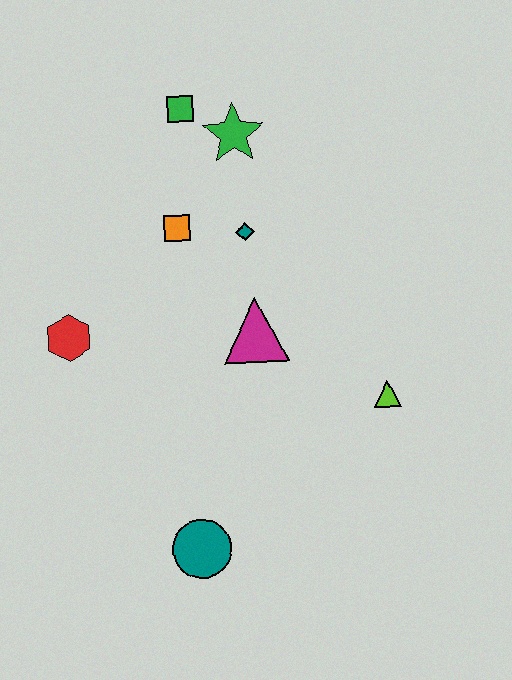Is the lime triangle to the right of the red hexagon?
Yes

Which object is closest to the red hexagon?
The orange square is closest to the red hexagon.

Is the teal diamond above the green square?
No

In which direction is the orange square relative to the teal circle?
The orange square is above the teal circle.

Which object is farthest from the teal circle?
The green square is farthest from the teal circle.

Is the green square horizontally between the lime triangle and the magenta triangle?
No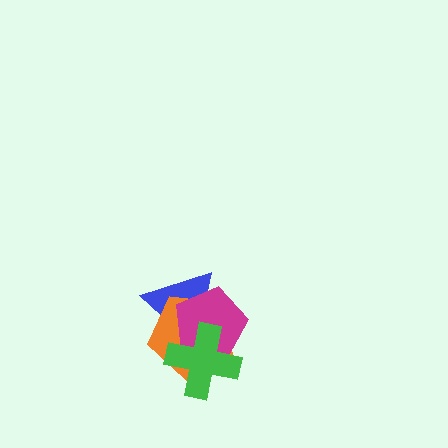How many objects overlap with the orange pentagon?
3 objects overlap with the orange pentagon.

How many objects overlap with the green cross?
3 objects overlap with the green cross.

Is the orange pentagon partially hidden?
Yes, it is partially covered by another shape.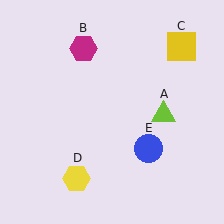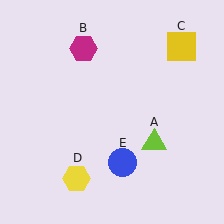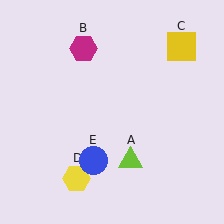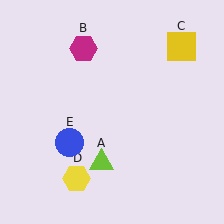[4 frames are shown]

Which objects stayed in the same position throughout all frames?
Magenta hexagon (object B) and yellow square (object C) and yellow hexagon (object D) remained stationary.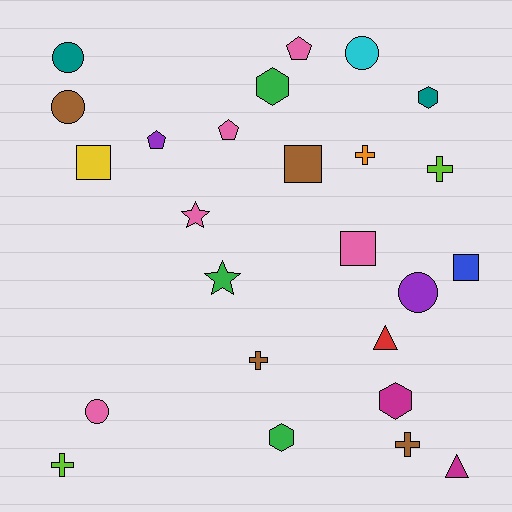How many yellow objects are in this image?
There is 1 yellow object.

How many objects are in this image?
There are 25 objects.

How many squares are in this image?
There are 4 squares.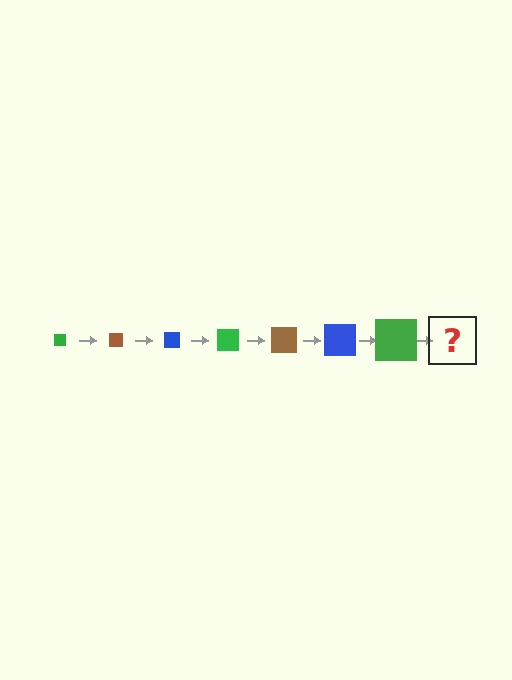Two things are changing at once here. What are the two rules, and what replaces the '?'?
The two rules are that the square grows larger each step and the color cycles through green, brown, and blue. The '?' should be a brown square, larger than the previous one.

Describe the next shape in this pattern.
It should be a brown square, larger than the previous one.